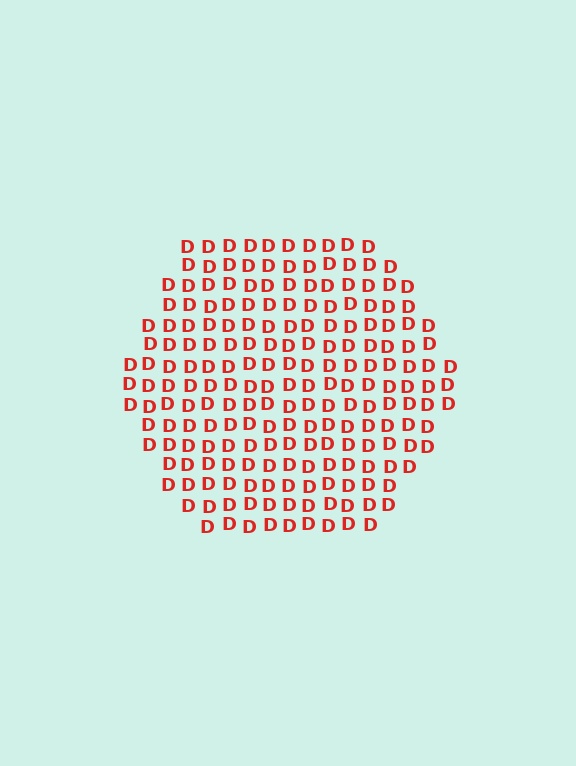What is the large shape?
The large shape is a hexagon.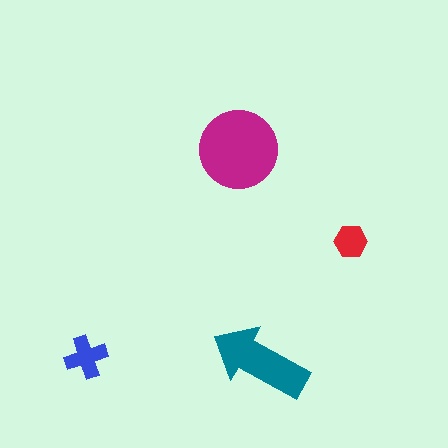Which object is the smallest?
The red hexagon.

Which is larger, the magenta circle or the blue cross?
The magenta circle.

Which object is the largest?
The magenta circle.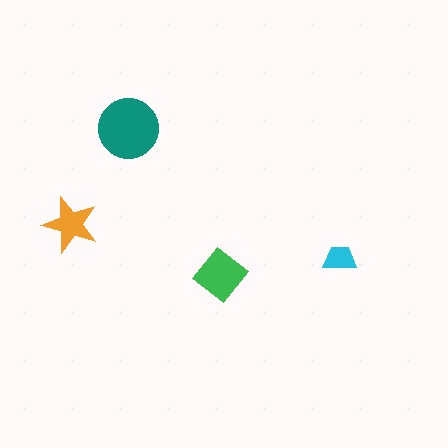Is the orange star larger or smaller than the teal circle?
Smaller.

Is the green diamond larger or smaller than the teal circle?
Smaller.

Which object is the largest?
The teal circle.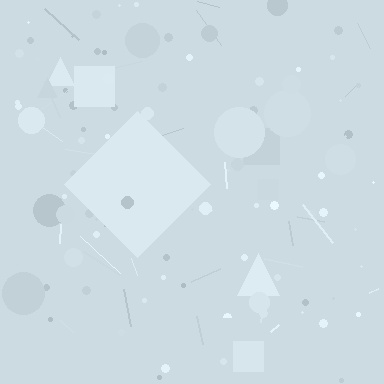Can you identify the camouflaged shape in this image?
The camouflaged shape is a diamond.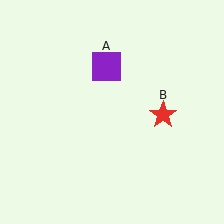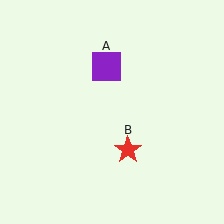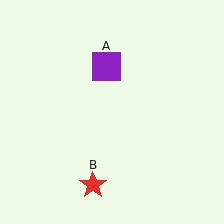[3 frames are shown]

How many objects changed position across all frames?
1 object changed position: red star (object B).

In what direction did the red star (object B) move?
The red star (object B) moved down and to the left.